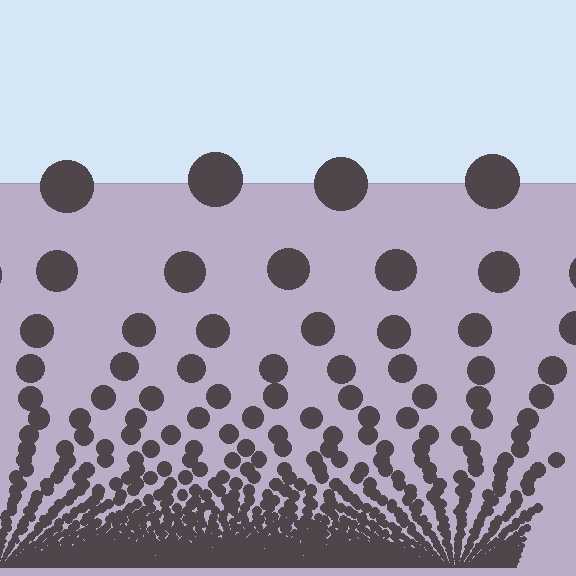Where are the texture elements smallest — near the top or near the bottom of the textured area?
Near the bottom.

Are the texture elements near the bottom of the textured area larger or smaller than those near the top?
Smaller. The gradient is inverted — elements near the bottom are smaller and denser.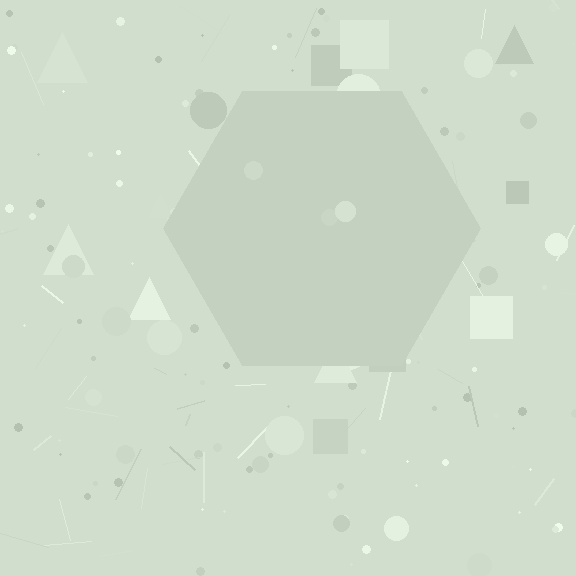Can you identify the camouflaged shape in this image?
The camouflaged shape is a hexagon.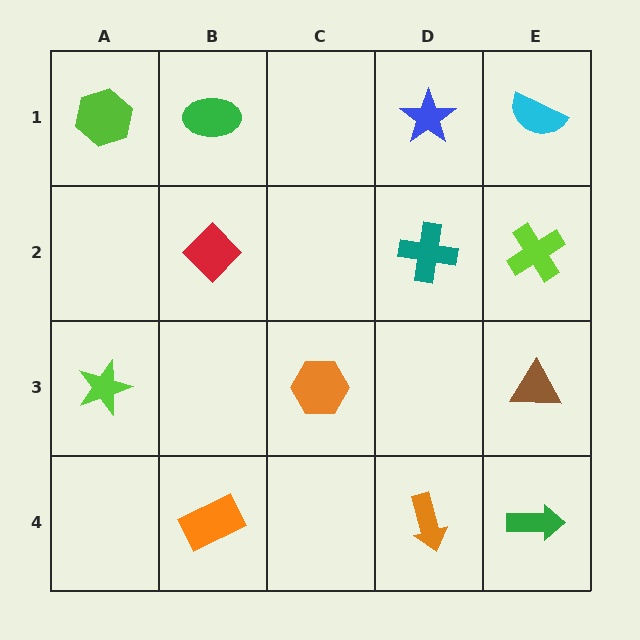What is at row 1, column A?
A lime hexagon.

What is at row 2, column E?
A lime cross.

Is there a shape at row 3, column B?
No, that cell is empty.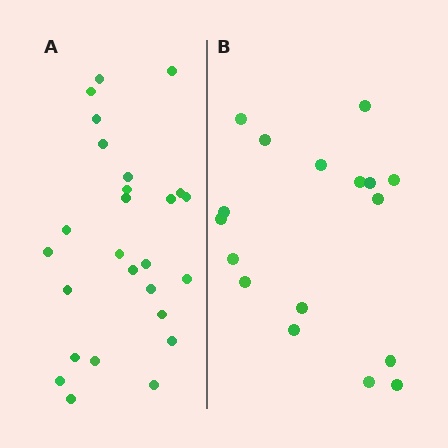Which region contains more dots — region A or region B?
Region A (the left region) has more dots.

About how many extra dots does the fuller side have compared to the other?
Region A has roughly 8 or so more dots than region B.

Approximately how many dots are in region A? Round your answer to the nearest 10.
About 30 dots. (The exact count is 26, which rounds to 30.)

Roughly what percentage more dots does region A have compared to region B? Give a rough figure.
About 55% more.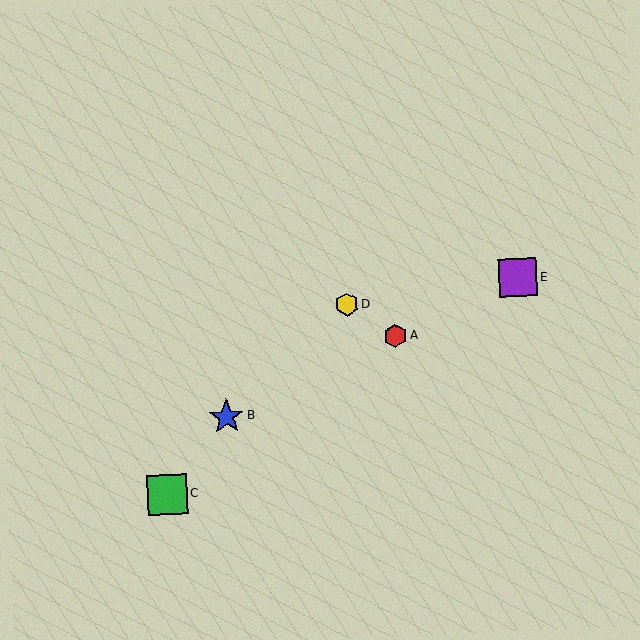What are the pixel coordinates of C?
Object C is at (167, 494).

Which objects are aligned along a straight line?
Objects A, B, E are aligned along a straight line.